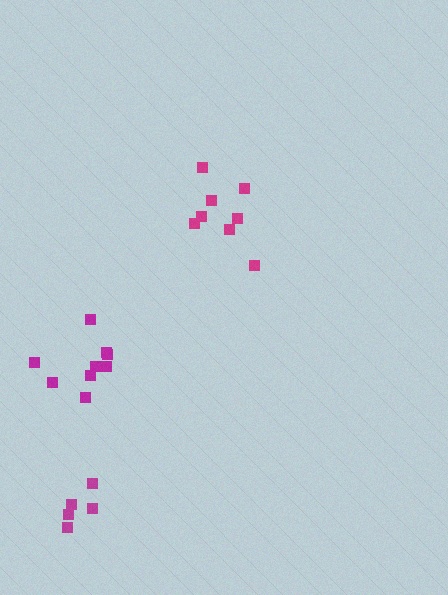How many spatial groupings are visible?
There are 3 spatial groupings.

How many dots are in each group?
Group 1: 8 dots, Group 2: 9 dots, Group 3: 5 dots (22 total).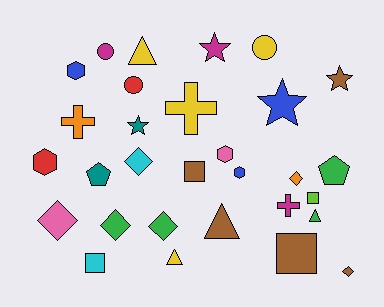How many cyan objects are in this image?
There are 2 cyan objects.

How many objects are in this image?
There are 30 objects.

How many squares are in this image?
There are 4 squares.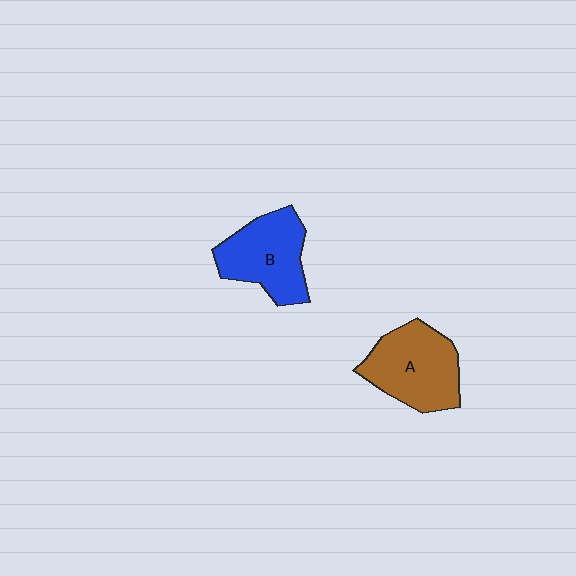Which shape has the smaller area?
Shape B (blue).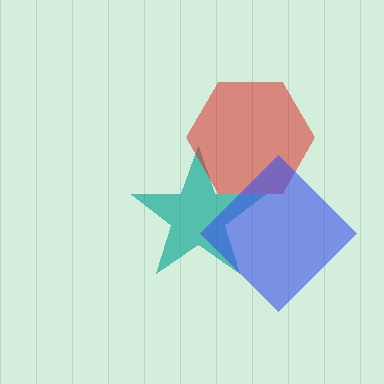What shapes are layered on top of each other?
The layered shapes are: a teal star, a red hexagon, a blue diamond.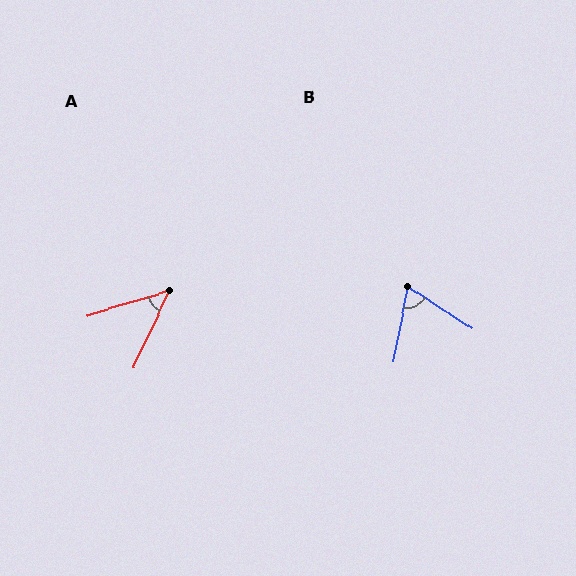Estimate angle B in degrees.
Approximately 67 degrees.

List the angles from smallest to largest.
A (48°), B (67°).